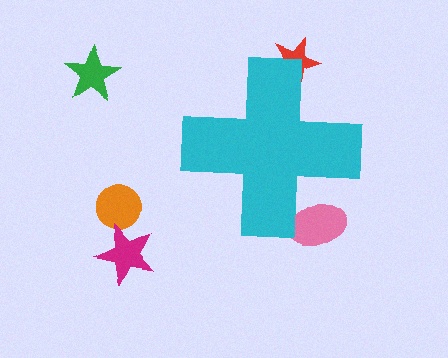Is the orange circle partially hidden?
No, the orange circle is fully visible.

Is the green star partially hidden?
No, the green star is fully visible.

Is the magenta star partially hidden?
No, the magenta star is fully visible.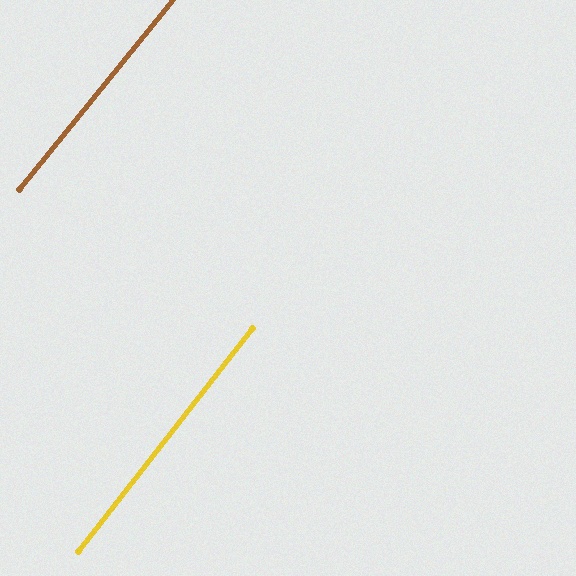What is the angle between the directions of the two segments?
Approximately 1 degree.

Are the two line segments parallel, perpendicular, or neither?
Parallel — their directions differ by only 0.7°.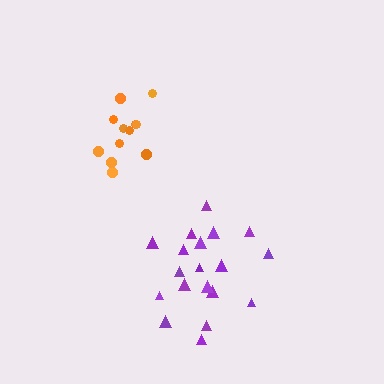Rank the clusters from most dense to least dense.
orange, purple.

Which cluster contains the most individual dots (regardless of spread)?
Purple (19).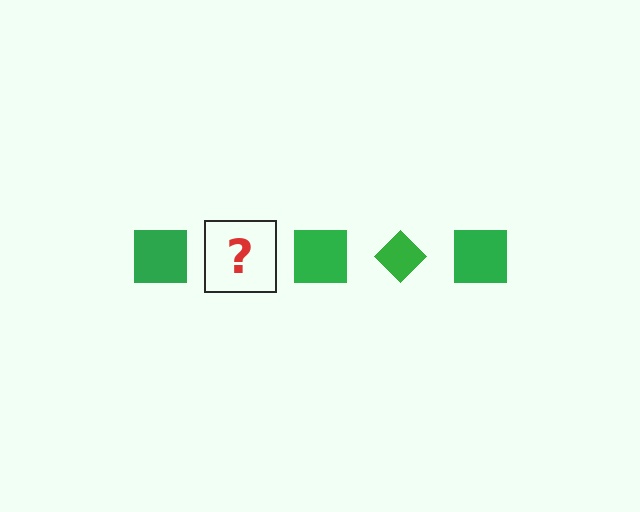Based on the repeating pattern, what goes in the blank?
The blank should be a green diamond.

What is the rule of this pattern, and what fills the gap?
The rule is that the pattern cycles through square, diamond shapes in green. The gap should be filled with a green diamond.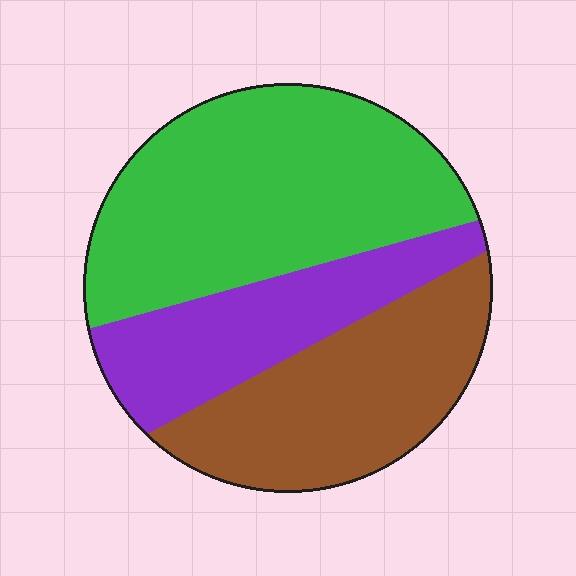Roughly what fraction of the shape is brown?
Brown covers about 30% of the shape.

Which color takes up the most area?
Green, at roughly 45%.